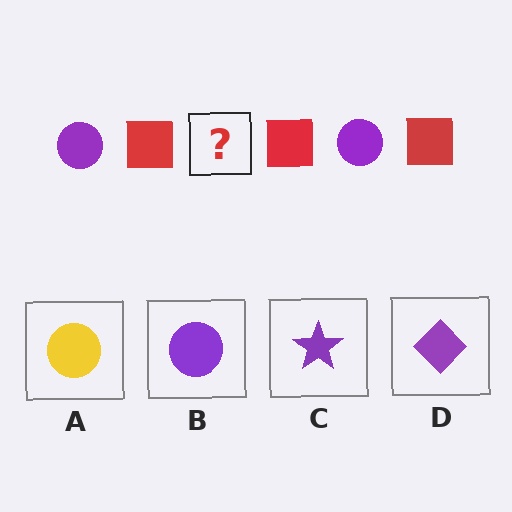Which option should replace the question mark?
Option B.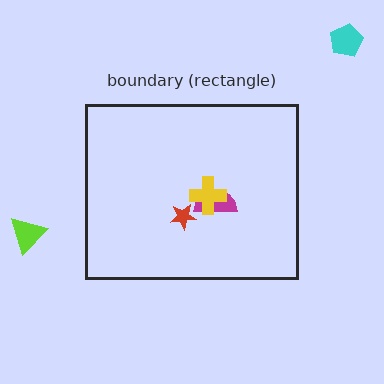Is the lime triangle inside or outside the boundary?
Outside.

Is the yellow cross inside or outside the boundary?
Inside.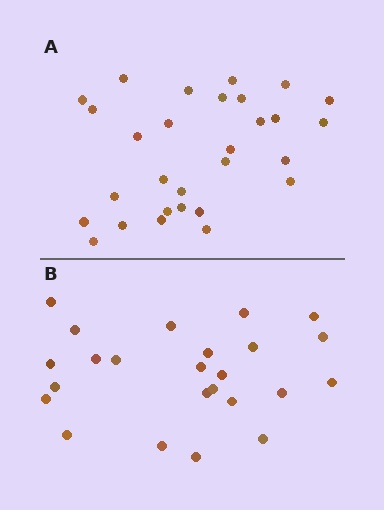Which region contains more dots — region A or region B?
Region A (the top region) has more dots.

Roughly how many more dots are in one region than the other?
Region A has about 5 more dots than region B.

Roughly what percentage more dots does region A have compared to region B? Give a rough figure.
About 20% more.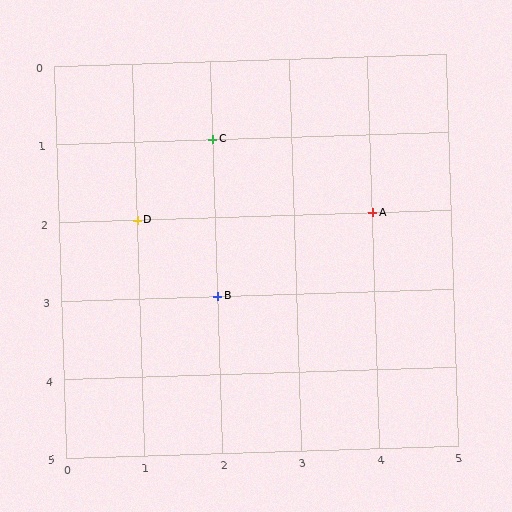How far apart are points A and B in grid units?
Points A and B are 2 columns and 1 row apart (about 2.2 grid units diagonally).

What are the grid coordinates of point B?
Point B is at grid coordinates (2, 3).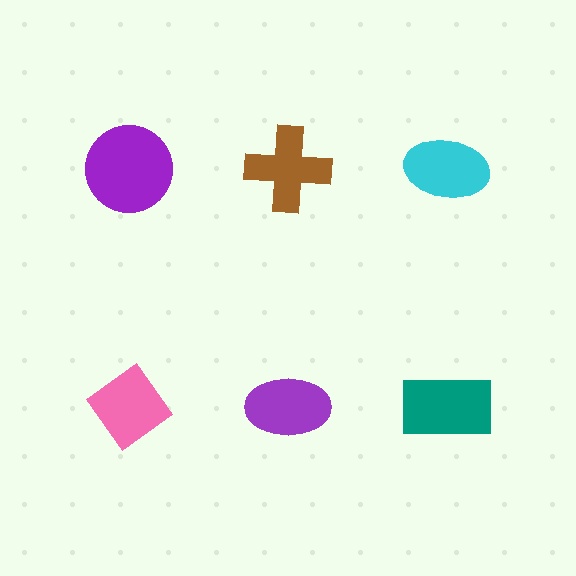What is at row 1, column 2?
A brown cross.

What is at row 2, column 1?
A pink diamond.